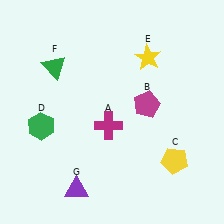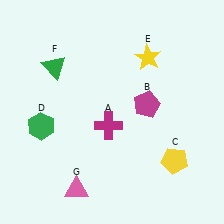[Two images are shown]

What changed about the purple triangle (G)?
In Image 1, G is purple. In Image 2, it changed to pink.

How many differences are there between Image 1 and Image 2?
There is 1 difference between the two images.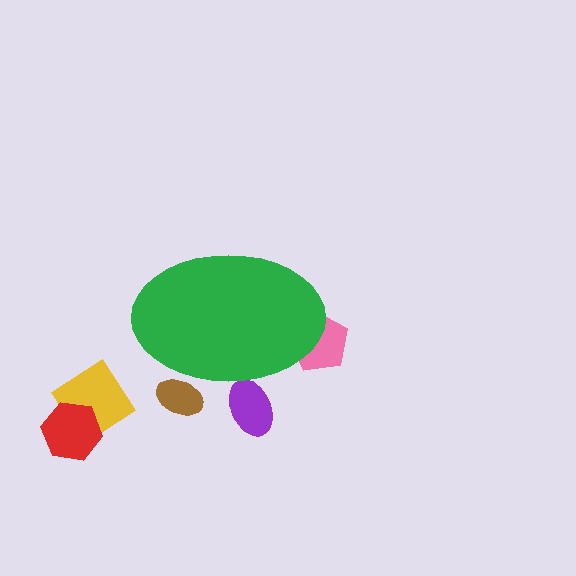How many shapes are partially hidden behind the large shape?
3 shapes are partially hidden.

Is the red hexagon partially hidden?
No, the red hexagon is fully visible.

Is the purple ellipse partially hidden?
Yes, the purple ellipse is partially hidden behind the green ellipse.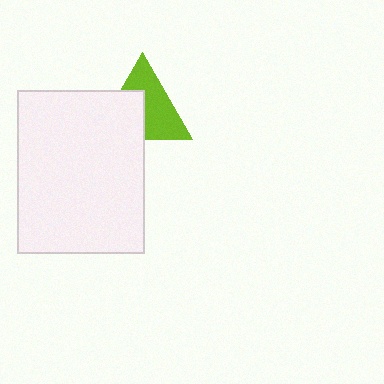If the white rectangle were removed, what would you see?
You would see the complete lime triangle.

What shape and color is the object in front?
The object in front is a white rectangle.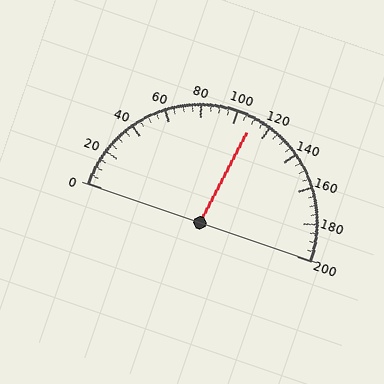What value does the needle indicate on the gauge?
The needle indicates approximately 110.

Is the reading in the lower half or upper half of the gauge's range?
The reading is in the upper half of the range (0 to 200).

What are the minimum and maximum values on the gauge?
The gauge ranges from 0 to 200.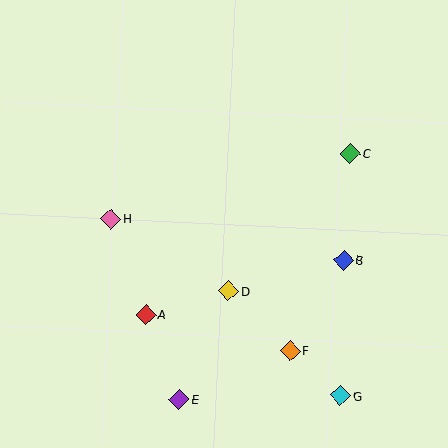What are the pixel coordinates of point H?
Point H is at (111, 219).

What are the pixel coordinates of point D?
Point D is at (229, 291).